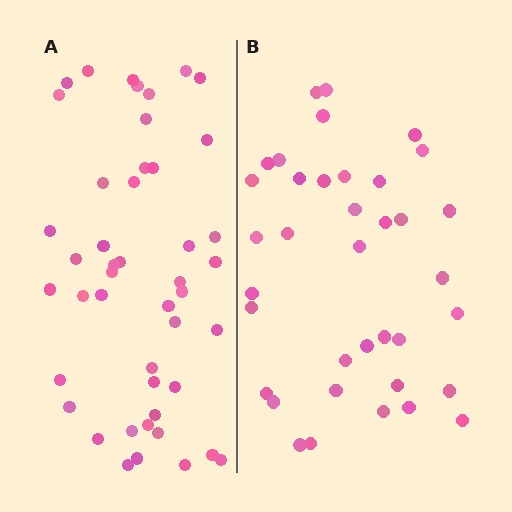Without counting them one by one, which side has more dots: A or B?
Region A (the left region) has more dots.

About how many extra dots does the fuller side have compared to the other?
Region A has roughly 8 or so more dots than region B.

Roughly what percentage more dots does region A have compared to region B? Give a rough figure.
About 25% more.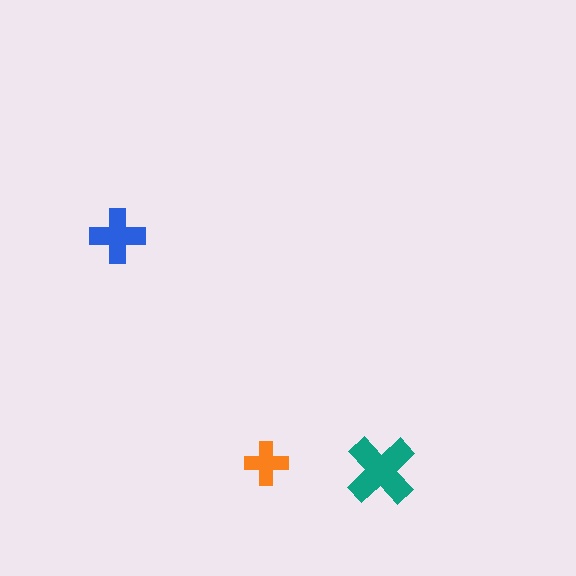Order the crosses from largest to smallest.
the teal one, the blue one, the orange one.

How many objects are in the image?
There are 3 objects in the image.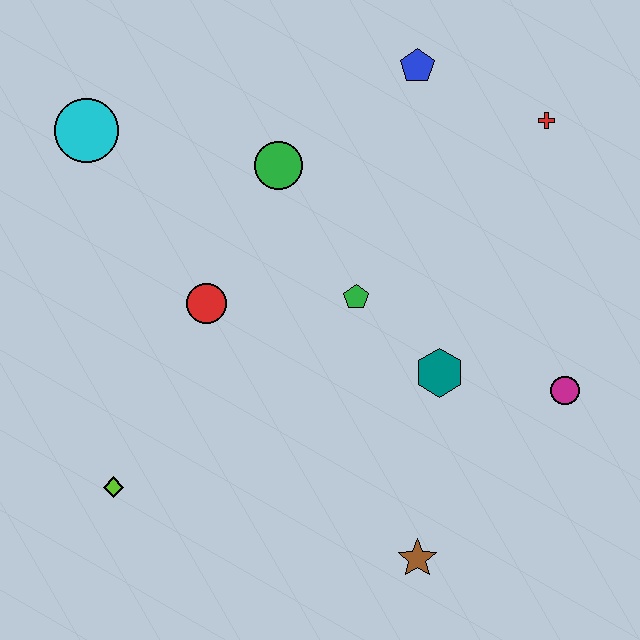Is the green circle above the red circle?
Yes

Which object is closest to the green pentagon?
The teal hexagon is closest to the green pentagon.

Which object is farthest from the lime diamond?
The red cross is farthest from the lime diamond.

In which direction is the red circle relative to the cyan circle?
The red circle is below the cyan circle.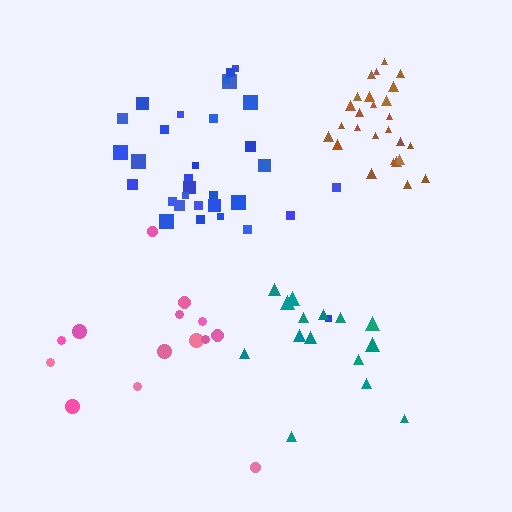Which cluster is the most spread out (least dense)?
Pink.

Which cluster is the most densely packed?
Brown.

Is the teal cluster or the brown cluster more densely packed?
Brown.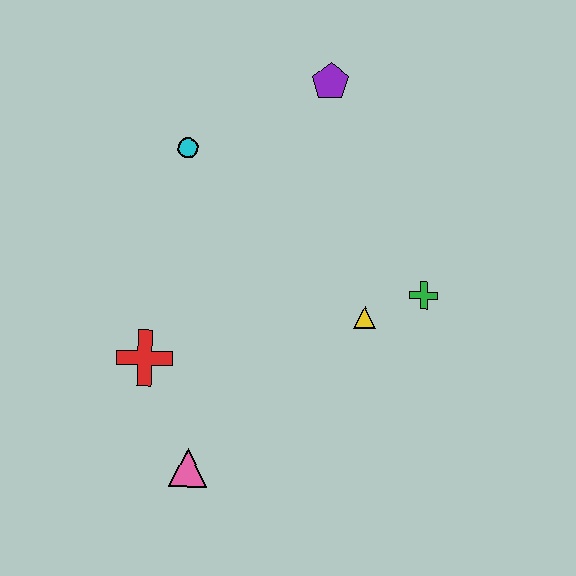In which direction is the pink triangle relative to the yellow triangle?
The pink triangle is to the left of the yellow triangle.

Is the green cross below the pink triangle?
No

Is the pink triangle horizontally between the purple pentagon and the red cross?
Yes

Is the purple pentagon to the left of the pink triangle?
No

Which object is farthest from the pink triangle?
The purple pentagon is farthest from the pink triangle.